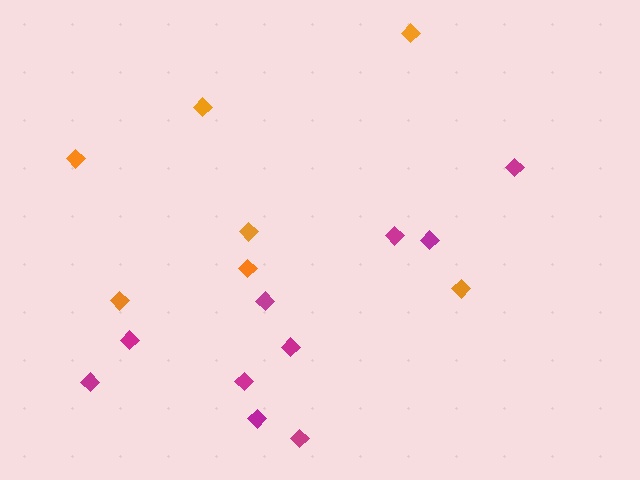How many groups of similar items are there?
There are 2 groups: one group of magenta diamonds (10) and one group of orange diamonds (7).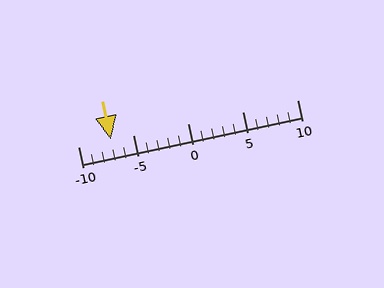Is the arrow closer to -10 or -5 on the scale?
The arrow is closer to -5.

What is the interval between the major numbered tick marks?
The major tick marks are spaced 5 units apart.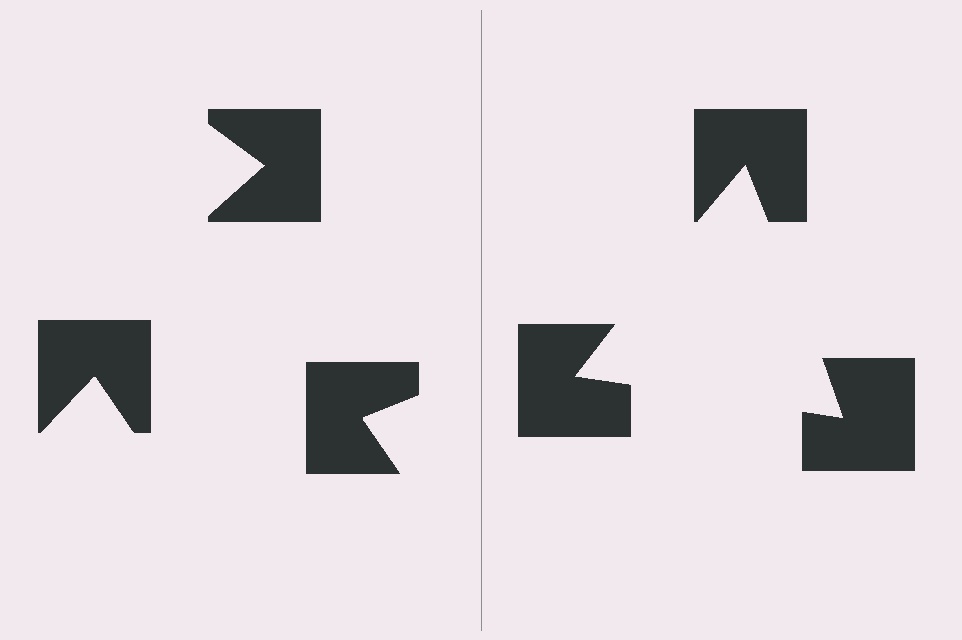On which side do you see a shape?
An illusory triangle appears on the right side. On the left side the wedge cuts are rotated, so no coherent shape forms.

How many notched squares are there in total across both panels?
6 — 3 on each side.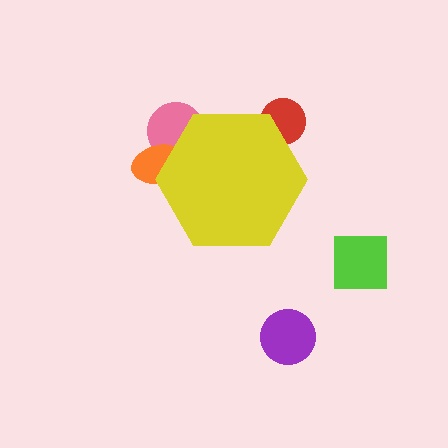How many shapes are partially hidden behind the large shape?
3 shapes are partially hidden.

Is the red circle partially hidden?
Yes, the red circle is partially hidden behind the yellow hexagon.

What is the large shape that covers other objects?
A yellow hexagon.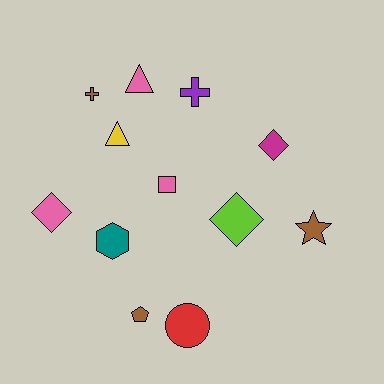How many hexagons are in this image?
There is 1 hexagon.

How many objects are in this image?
There are 12 objects.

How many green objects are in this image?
There are no green objects.